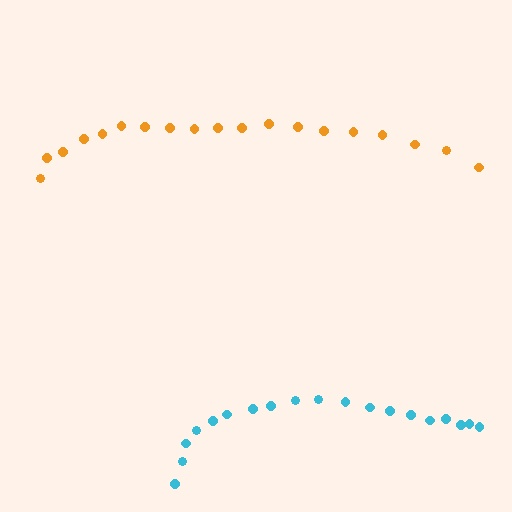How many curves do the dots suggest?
There are 2 distinct paths.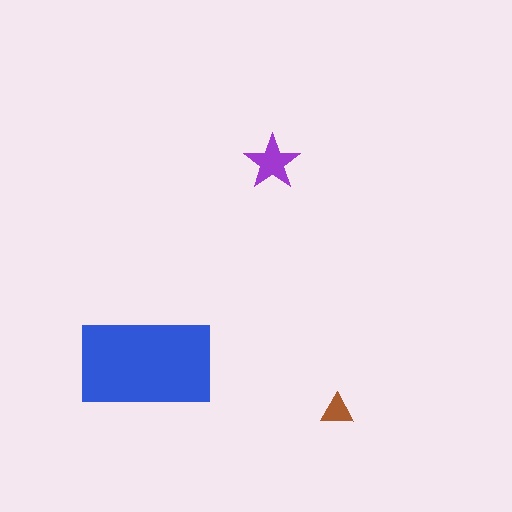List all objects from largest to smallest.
The blue rectangle, the purple star, the brown triangle.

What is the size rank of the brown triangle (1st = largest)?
3rd.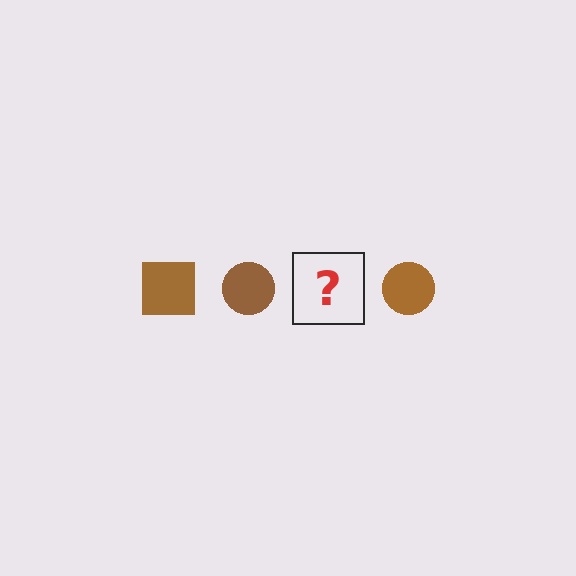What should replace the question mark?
The question mark should be replaced with a brown square.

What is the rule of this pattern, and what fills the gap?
The rule is that the pattern cycles through square, circle shapes in brown. The gap should be filled with a brown square.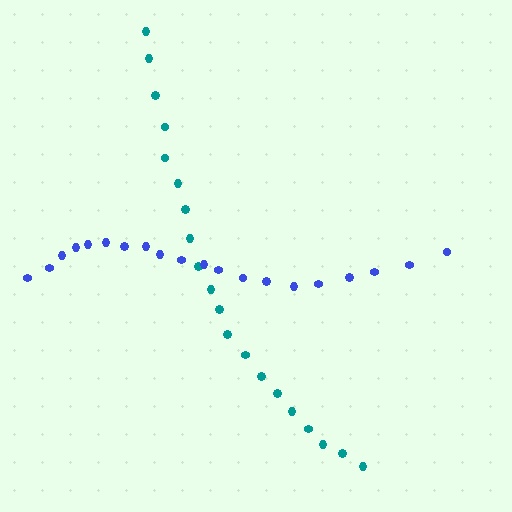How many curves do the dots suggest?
There are 2 distinct paths.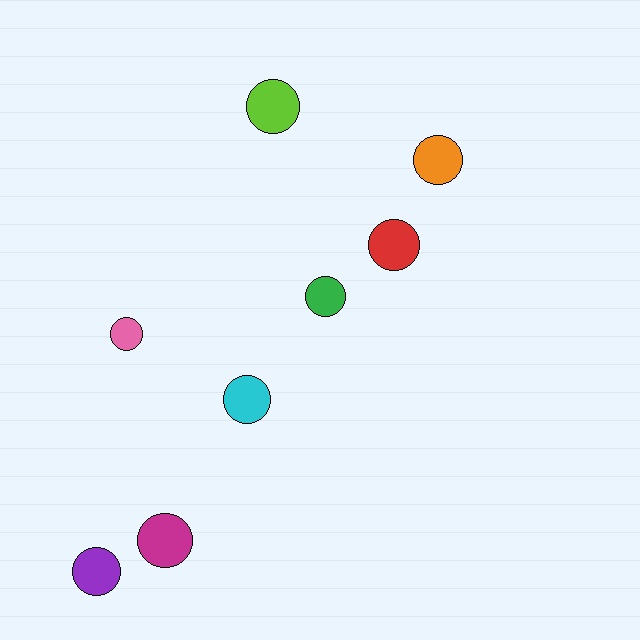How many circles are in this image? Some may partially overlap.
There are 8 circles.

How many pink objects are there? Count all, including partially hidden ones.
There is 1 pink object.